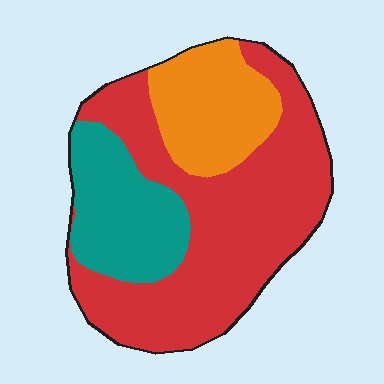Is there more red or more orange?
Red.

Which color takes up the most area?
Red, at roughly 60%.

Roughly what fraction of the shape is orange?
Orange takes up about one fifth (1/5) of the shape.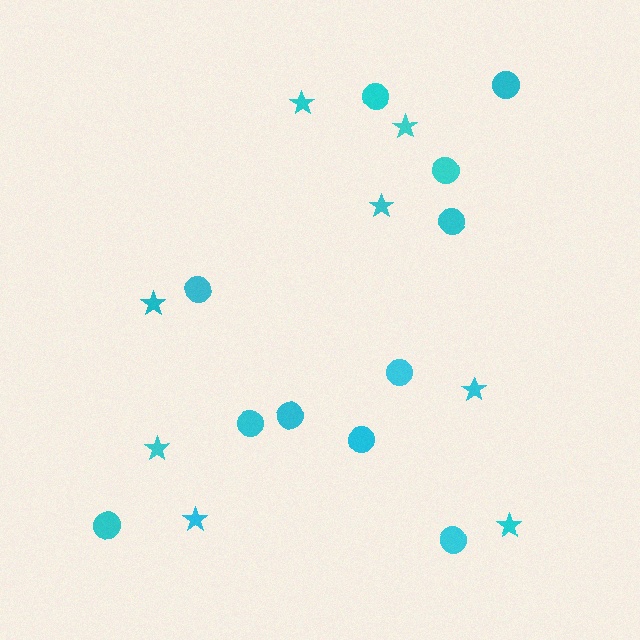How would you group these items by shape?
There are 2 groups: one group of stars (8) and one group of circles (11).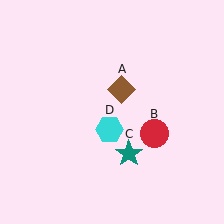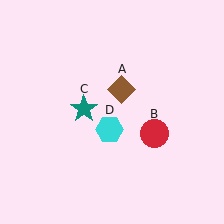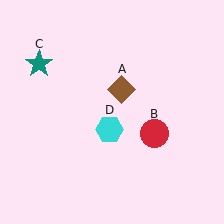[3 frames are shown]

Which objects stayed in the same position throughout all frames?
Brown diamond (object A) and red circle (object B) and cyan hexagon (object D) remained stationary.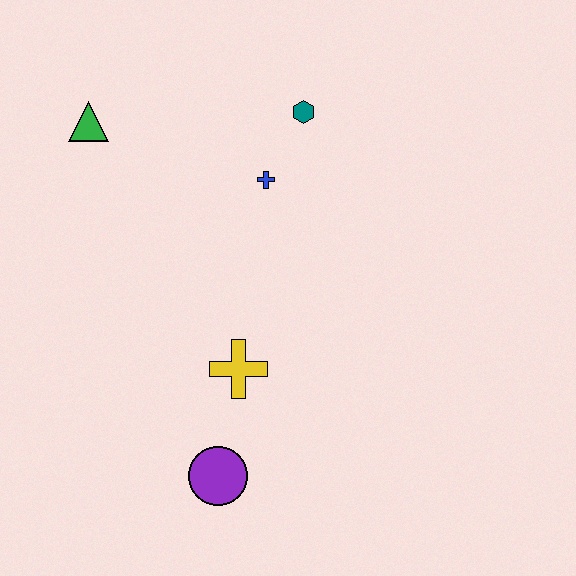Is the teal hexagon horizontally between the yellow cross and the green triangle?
No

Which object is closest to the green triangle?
The blue cross is closest to the green triangle.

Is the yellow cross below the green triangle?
Yes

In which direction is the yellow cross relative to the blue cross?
The yellow cross is below the blue cross.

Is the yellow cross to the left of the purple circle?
No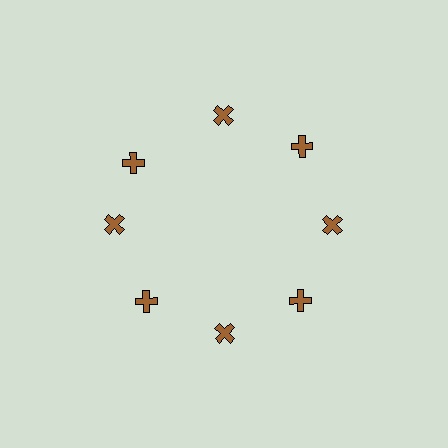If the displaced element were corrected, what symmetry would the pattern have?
It would have 8-fold rotational symmetry — the pattern would map onto itself every 45 degrees.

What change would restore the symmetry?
The symmetry would be restored by rotating it back into even spacing with its neighbors so that all 8 crosses sit at equal angles and equal distance from the center.